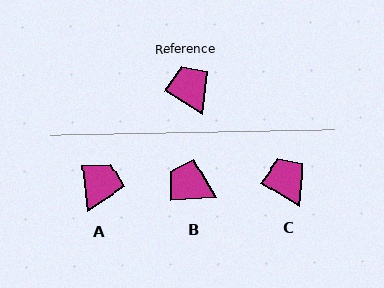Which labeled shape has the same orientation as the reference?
C.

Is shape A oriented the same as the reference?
No, it is off by about 51 degrees.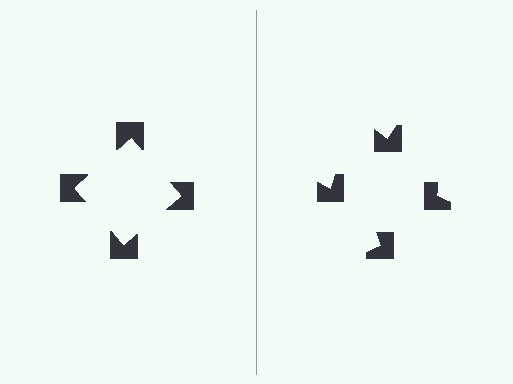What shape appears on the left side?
An illusory square.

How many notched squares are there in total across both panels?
8 — 4 on each side.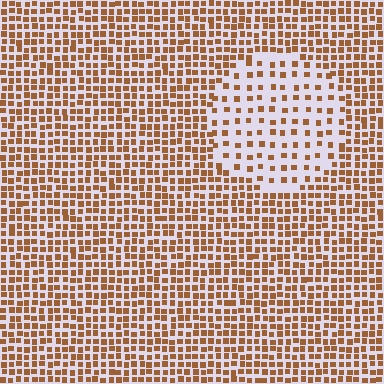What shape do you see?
I see a circle.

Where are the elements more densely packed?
The elements are more densely packed outside the circle boundary.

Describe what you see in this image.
The image contains small brown elements arranged at two different densities. A circle-shaped region is visible where the elements are less densely packed than the surrounding area.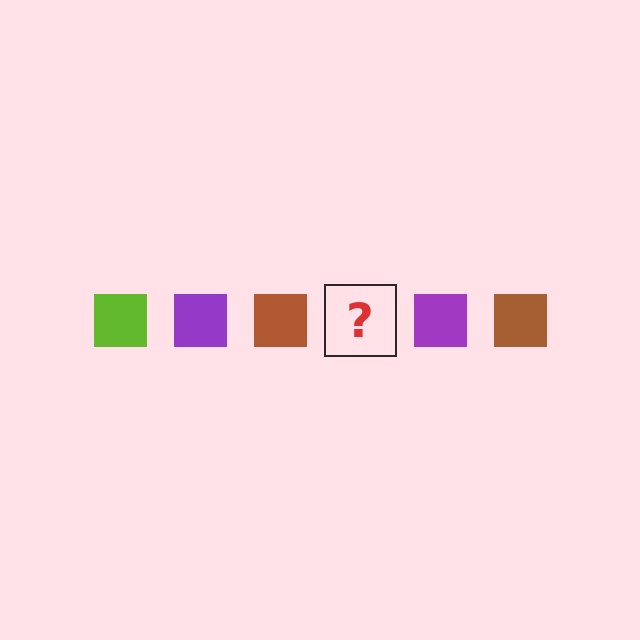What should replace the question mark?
The question mark should be replaced with a lime square.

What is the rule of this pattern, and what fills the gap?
The rule is that the pattern cycles through lime, purple, brown squares. The gap should be filled with a lime square.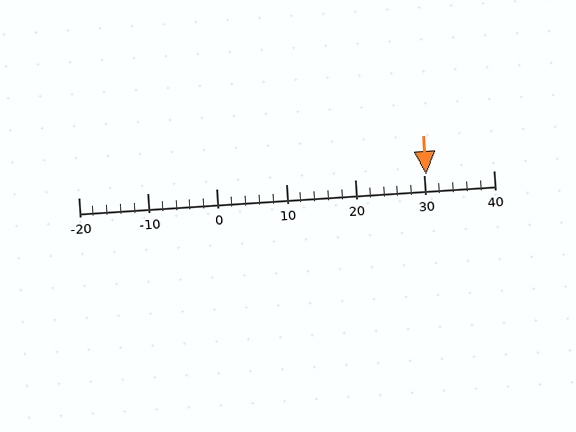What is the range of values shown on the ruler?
The ruler shows values from -20 to 40.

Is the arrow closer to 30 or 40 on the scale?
The arrow is closer to 30.